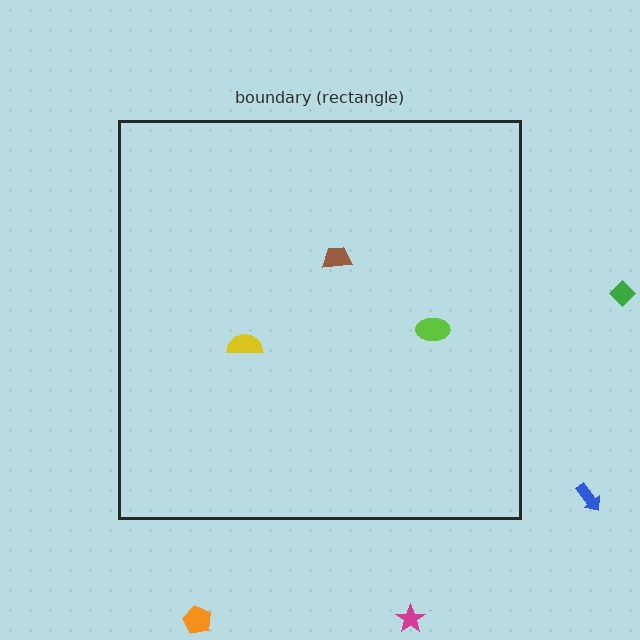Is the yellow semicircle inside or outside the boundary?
Inside.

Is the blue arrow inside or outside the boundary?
Outside.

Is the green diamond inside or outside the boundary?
Outside.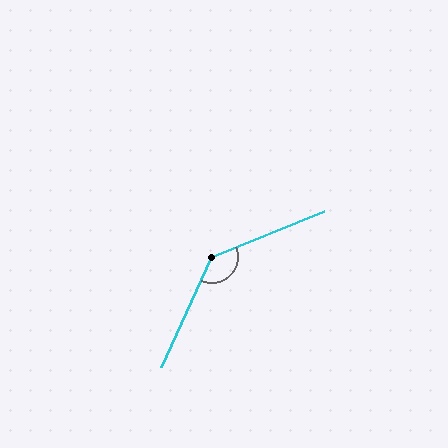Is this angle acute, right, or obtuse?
It is obtuse.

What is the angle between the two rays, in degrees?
Approximately 137 degrees.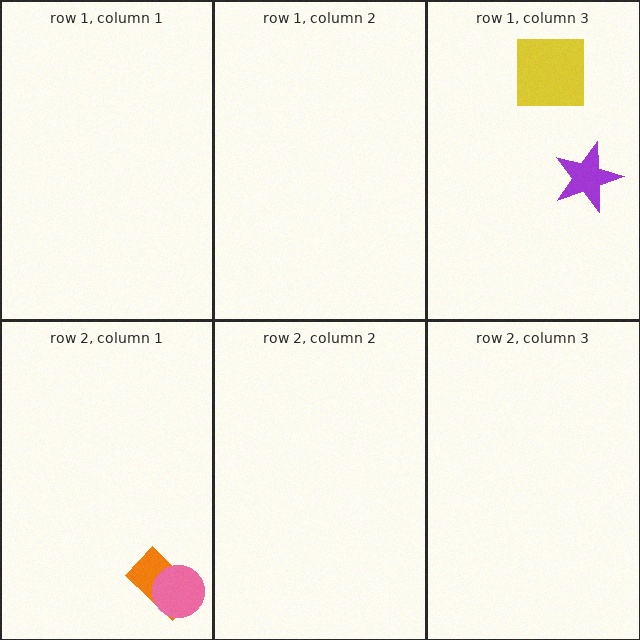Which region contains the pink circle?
The row 2, column 1 region.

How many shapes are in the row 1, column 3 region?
2.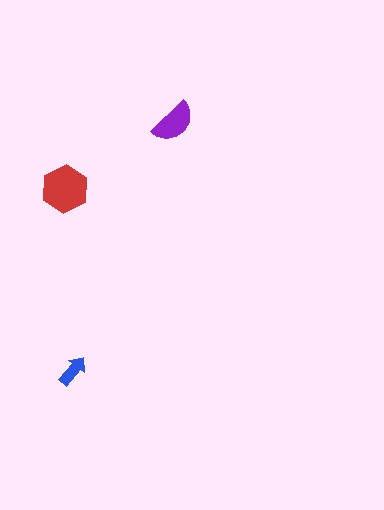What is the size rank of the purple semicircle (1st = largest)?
2nd.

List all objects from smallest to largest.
The blue arrow, the purple semicircle, the red hexagon.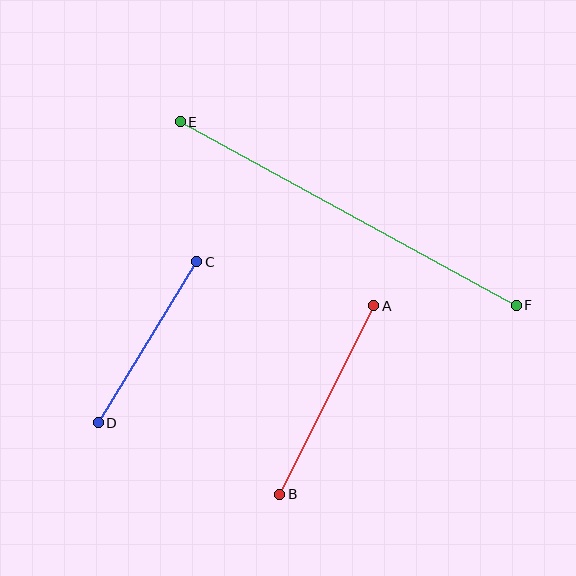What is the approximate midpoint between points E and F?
The midpoint is at approximately (348, 213) pixels.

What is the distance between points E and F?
The distance is approximately 383 pixels.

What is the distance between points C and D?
The distance is approximately 189 pixels.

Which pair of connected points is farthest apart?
Points E and F are farthest apart.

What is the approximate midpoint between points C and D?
The midpoint is at approximately (148, 342) pixels.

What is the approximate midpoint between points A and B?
The midpoint is at approximately (327, 400) pixels.